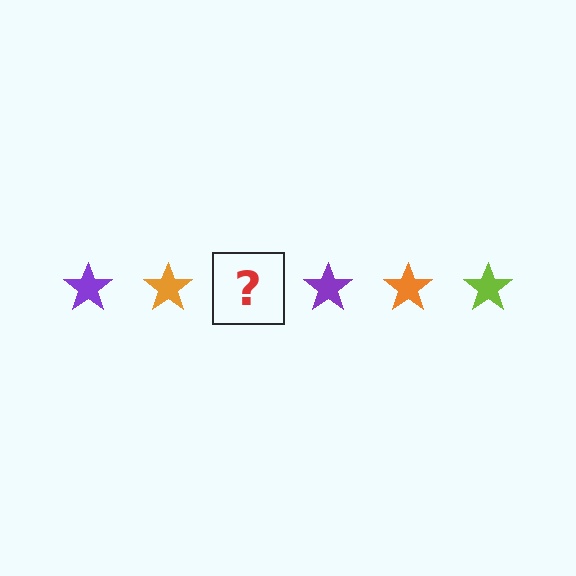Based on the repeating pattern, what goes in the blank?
The blank should be a lime star.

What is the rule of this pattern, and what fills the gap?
The rule is that the pattern cycles through purple, orange, lime stars. The gap should be filled with a lime star.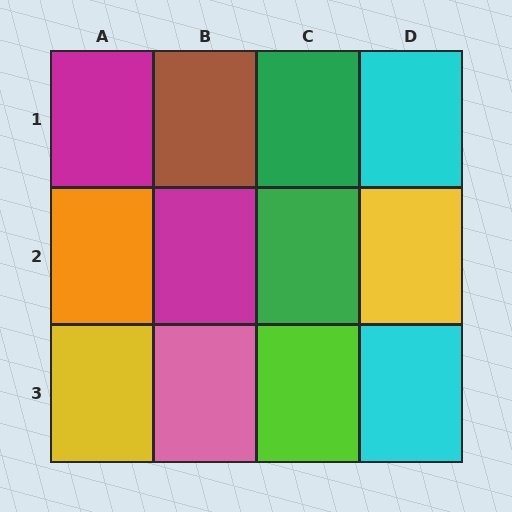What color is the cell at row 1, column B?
Brown.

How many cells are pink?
1 cell is pink.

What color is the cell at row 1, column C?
Green.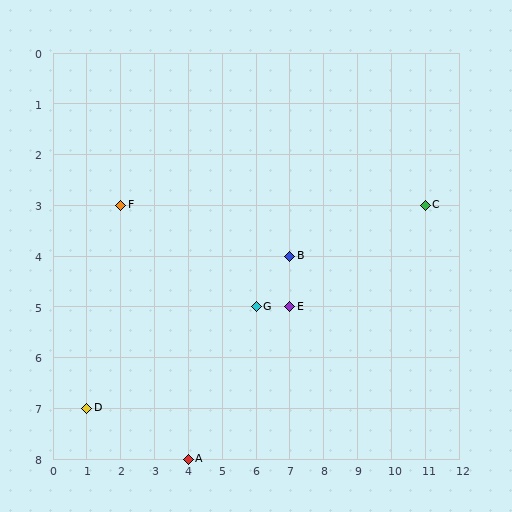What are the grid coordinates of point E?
Point E is at grid coordinates (7, 5).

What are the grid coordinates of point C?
Point C is at grid coordinates (11, 3).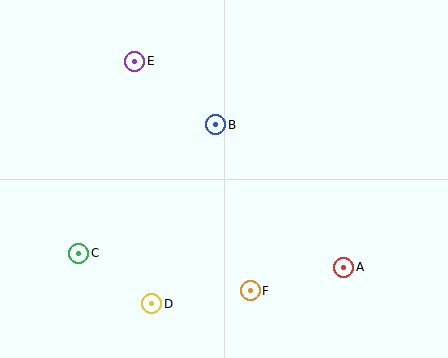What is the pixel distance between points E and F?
The distance between E and F is 256 pixels.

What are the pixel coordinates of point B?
Point B is at (216, 125).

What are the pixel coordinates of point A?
Point A is at (344, 267).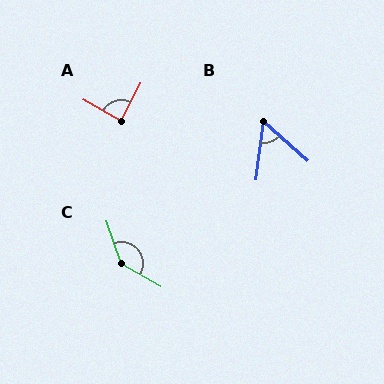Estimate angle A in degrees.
Approximately 86 degrees.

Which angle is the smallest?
B, at approximately 55 degrees.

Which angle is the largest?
C, at approximately 139 degrees.